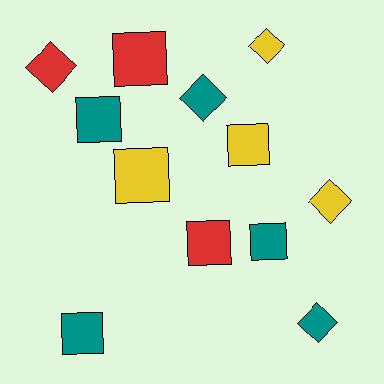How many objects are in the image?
There are 12 objects.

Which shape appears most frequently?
Square, with 7 objects.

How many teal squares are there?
There are 3 teal squares.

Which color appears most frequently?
Teal, with 5 objects.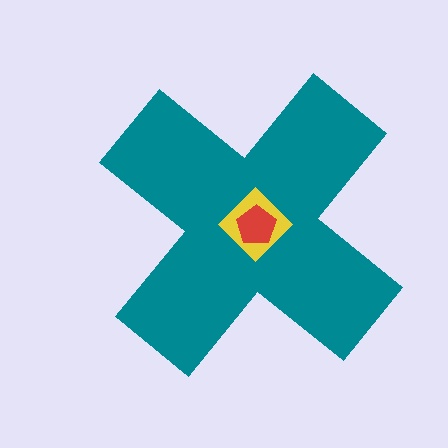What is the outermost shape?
The teal cross.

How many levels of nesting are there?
3.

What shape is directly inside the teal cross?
The yellow diamond.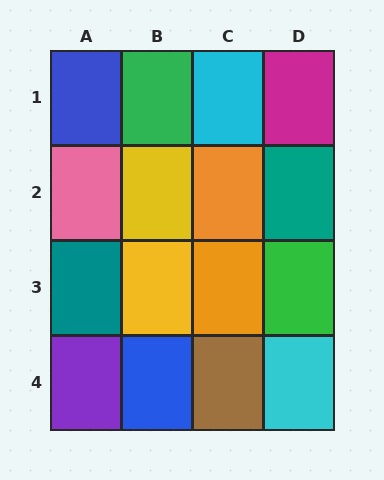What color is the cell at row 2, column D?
Teal.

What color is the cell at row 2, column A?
Pink.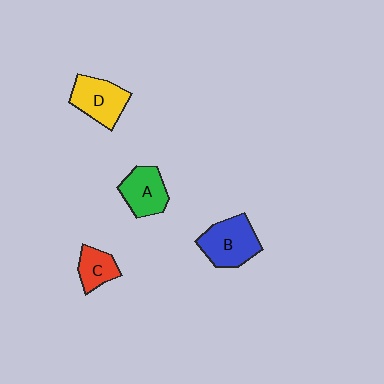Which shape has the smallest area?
Shape C (red).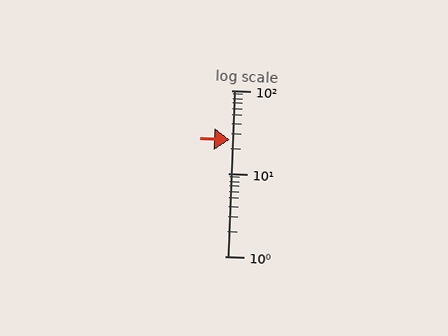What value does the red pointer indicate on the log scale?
The pointer indicates approximately 25.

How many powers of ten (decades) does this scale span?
The scale spans 2 decades, from 1 to 100.